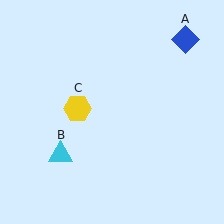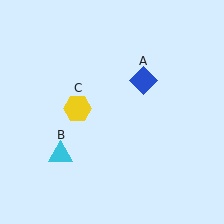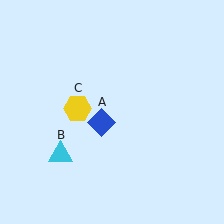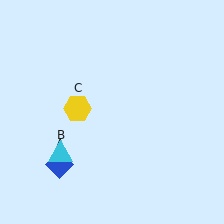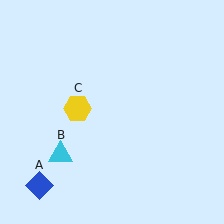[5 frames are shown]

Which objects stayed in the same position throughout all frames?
Cyan triangle (object B) and yellow hexagon (object C) remained stationary.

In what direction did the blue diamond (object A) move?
The blue diamond (object A) moved down and to the left.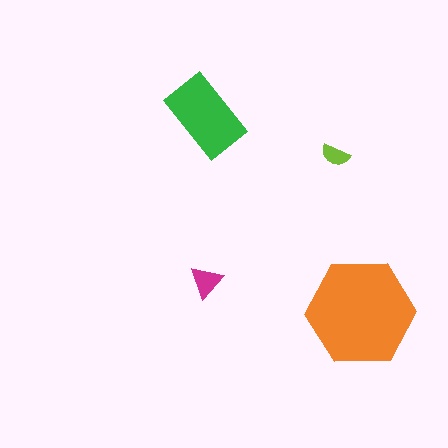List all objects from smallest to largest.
The lime semicircle, the magenta triangle, the green rectangle, the orange hexagon.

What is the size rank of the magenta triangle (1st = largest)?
3rd.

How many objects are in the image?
There are 4 objects in the image.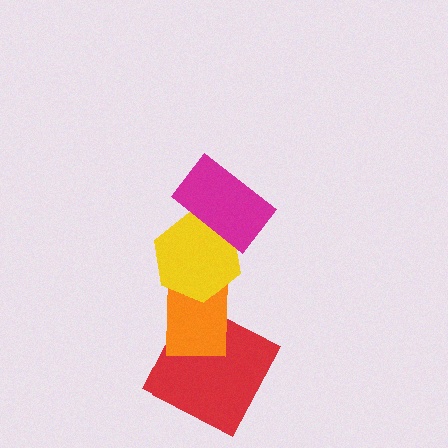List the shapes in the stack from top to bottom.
From top to bottom: the magenta rectangle, the yellow hexagon, the orange rectangle, the red square.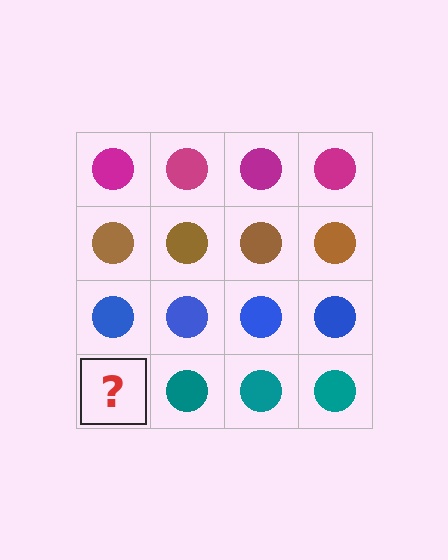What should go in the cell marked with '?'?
The missing cell should contain a teal circle.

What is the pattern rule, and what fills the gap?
The rule is that each row has a consistent color. The gap should be filled with a teal circle.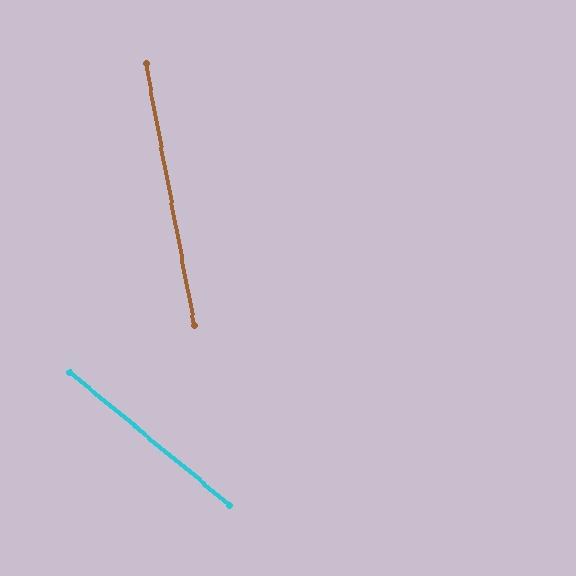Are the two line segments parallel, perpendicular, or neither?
Neither parallel nor perpendicular — they differ by about 40°.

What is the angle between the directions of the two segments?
Approximately 40 degrees.